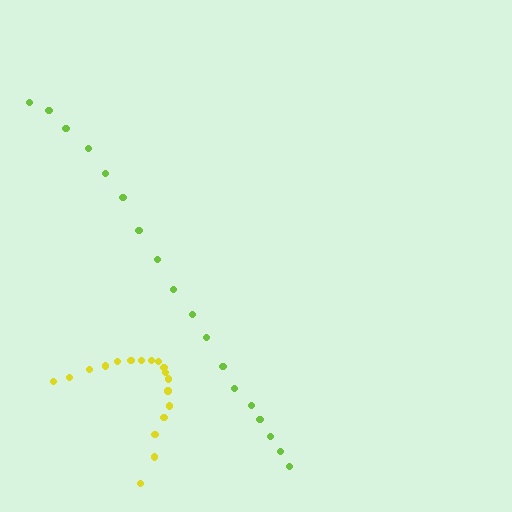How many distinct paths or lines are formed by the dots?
There are 2 distinct paths.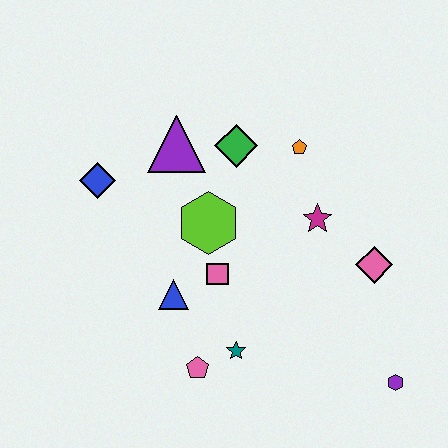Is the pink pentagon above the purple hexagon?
Yes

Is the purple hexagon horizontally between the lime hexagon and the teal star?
No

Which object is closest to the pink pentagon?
The teal star is closest to the pink pentagon.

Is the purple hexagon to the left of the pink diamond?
No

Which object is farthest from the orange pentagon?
The purple hexagon is farthest from the orange pentagon.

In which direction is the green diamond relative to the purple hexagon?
The green diamond is above the purple hexagon.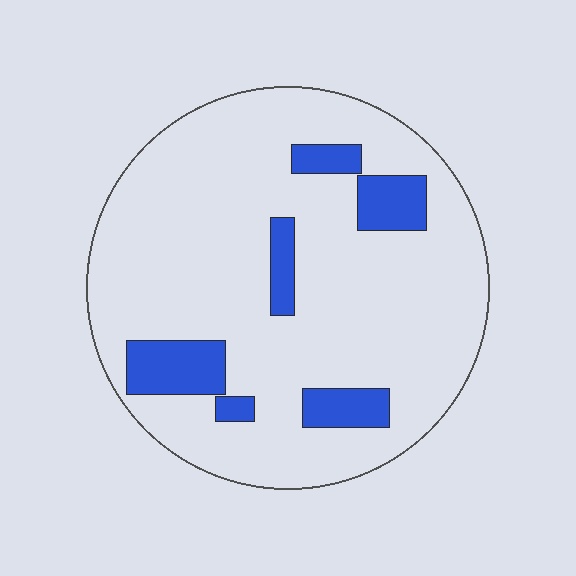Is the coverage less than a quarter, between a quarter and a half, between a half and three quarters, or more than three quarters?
Less than a quarter.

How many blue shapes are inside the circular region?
6.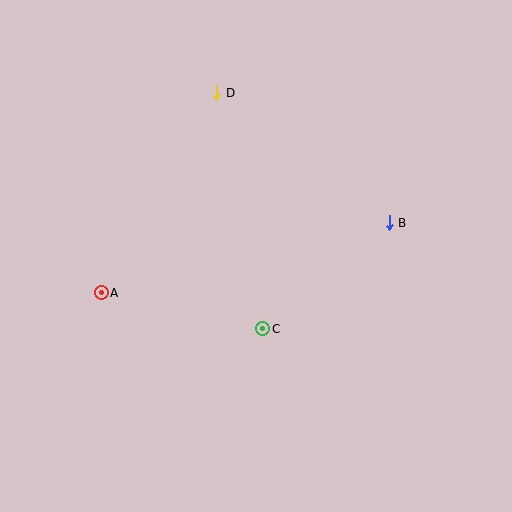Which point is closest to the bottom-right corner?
Point C is closest to the bottom-right corner.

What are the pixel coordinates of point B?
Point B is at (389, 223).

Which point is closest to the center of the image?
Point C at (263, 329) is closest to the center.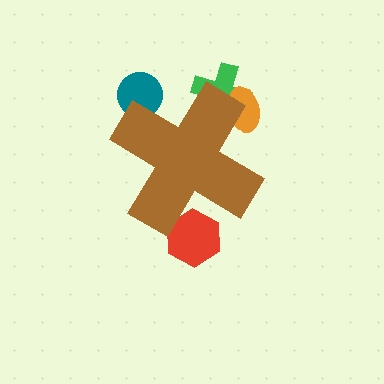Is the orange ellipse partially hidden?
Yes, the orange ellipse is partially hidden behind the brown cross.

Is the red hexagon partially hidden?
Yes, the red hexagon is partially hidden behind the brown cross.